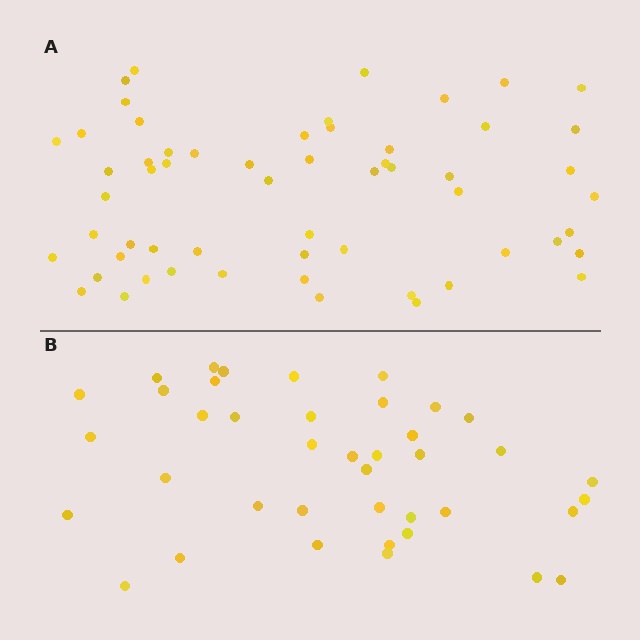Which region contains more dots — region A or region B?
Region A (the top region) has more dots.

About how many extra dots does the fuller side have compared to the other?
Region A has approximately 20 more dots than region B.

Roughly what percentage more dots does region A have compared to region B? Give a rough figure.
About 45% more.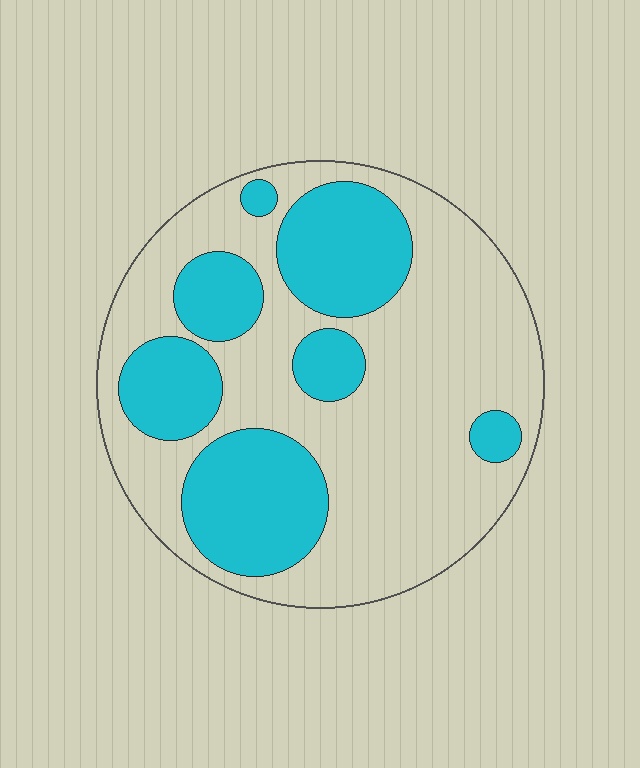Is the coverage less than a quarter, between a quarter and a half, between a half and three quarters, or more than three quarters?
Between a quarter and a half.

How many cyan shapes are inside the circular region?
7.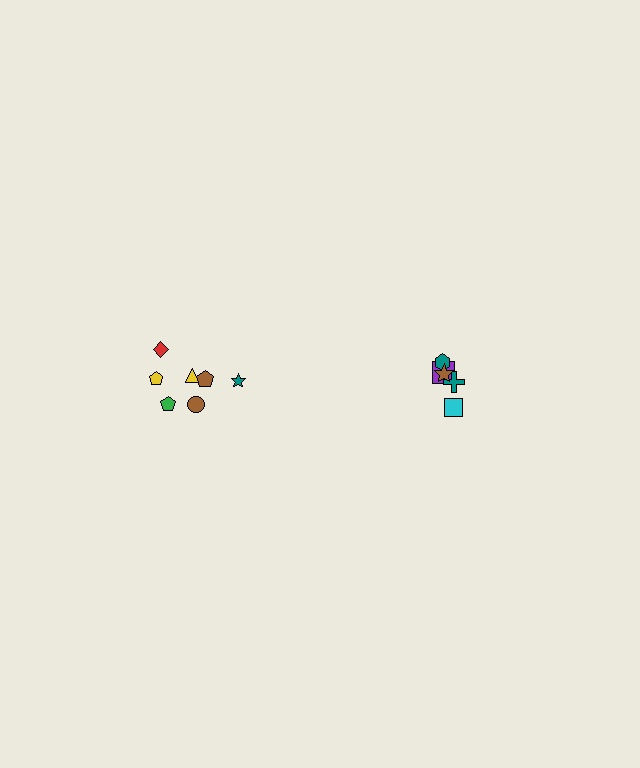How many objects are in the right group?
There are 5 objects.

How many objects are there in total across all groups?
There are 12 objects.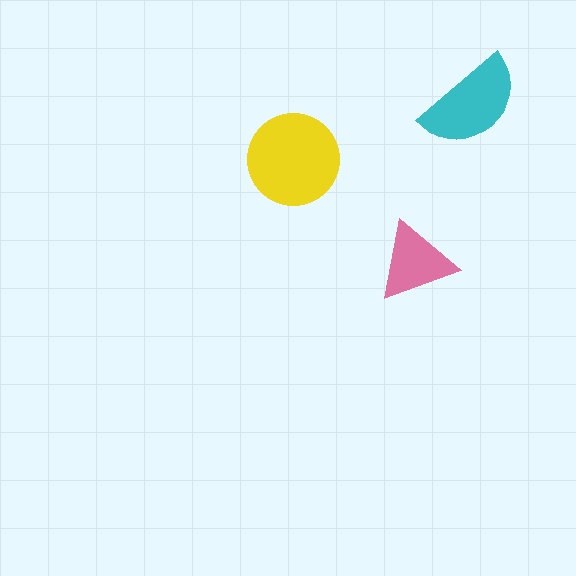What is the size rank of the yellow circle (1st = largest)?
1st.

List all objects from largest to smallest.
The yellow circle, the cyan semicircle, the pink triangle.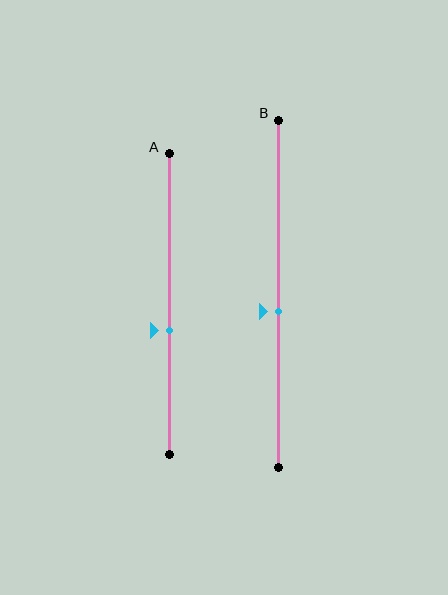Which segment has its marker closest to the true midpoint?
Segment B has its marker closest to the true midpoint.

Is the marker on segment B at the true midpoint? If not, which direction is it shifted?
No, the marker on segment B is shifted downward by about 5% of the segment length.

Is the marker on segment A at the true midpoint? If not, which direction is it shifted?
No, the marker on segment A is shifted downward by about 9% of the segment length.